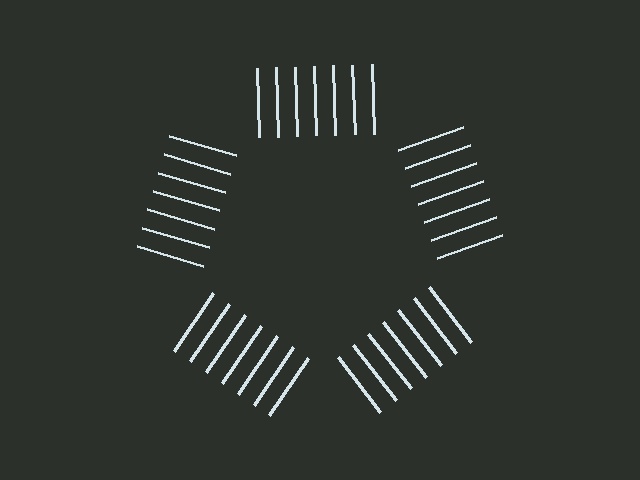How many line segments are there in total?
35 — 7 along each of the 5 edges.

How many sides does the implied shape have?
5 sides — the line-ends trace a pentagon.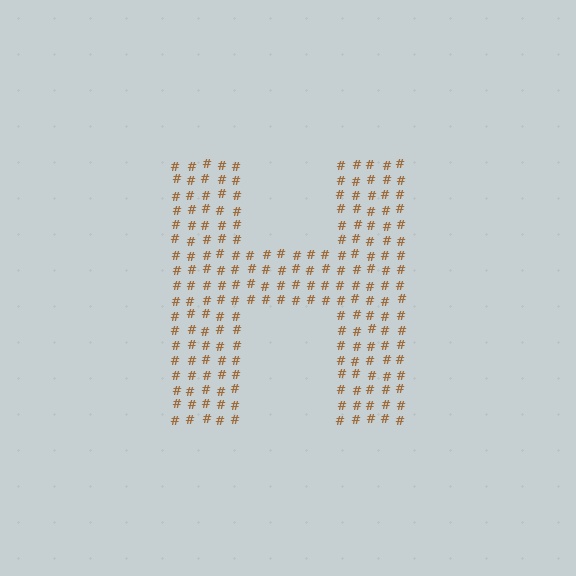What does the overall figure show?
The overall figure shows the letter H.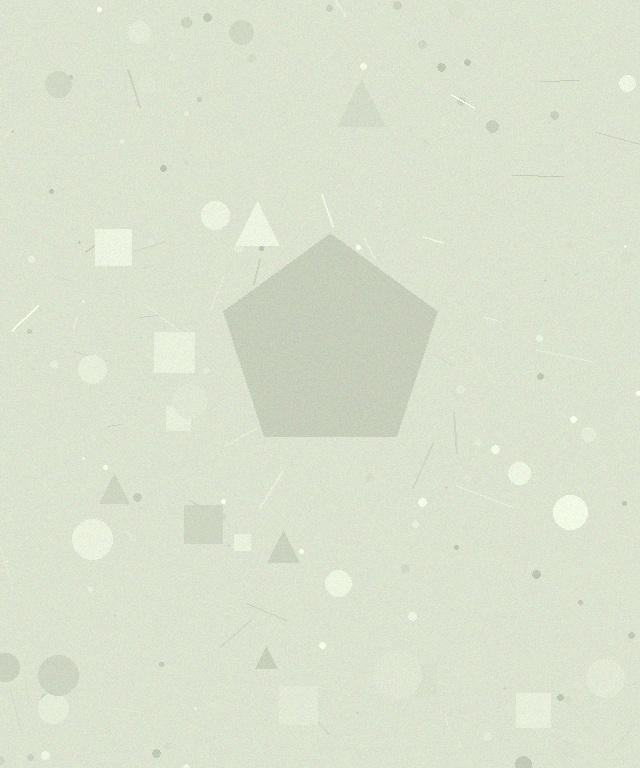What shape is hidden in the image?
A pentagon is hidden in the image.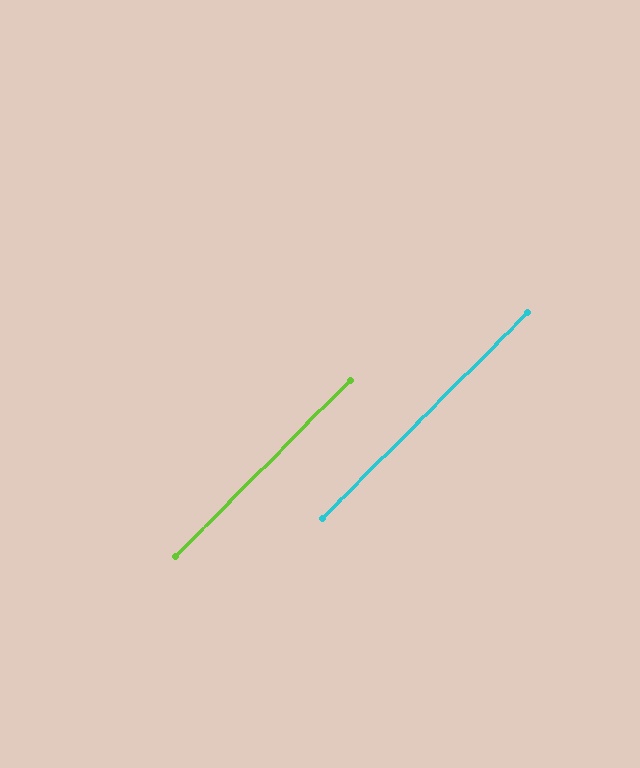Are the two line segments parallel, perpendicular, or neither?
Parallel — their directions differ by only 0.2°.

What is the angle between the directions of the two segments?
Approximately 0 degrees.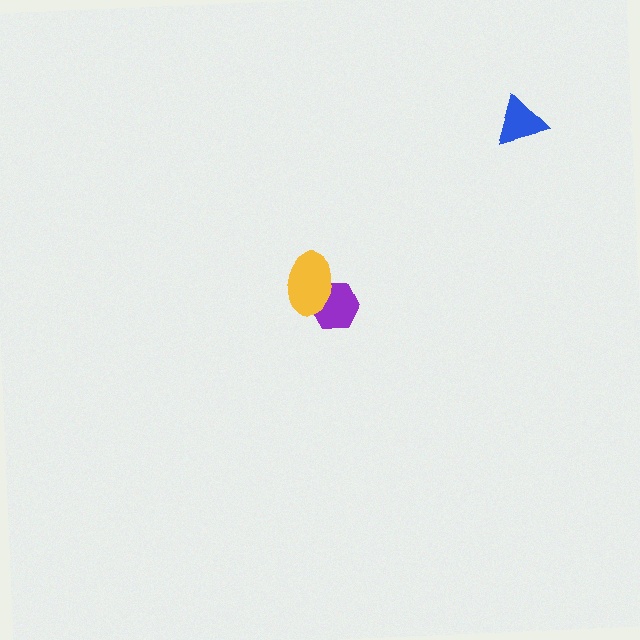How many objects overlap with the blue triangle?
0 objects overlap with the blue triangle.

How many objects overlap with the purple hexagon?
1 object overlaps with the purple hexagon.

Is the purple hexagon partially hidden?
Yes, it is partially covered by another shape.